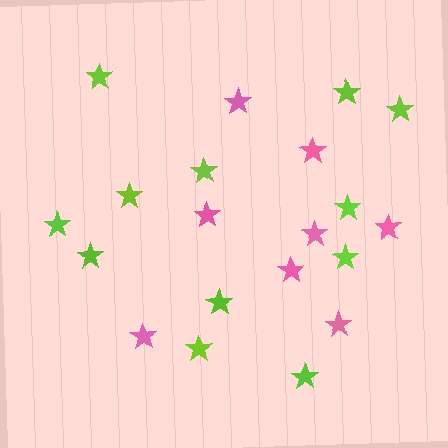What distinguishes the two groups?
There are 2 groups: one group of pink stars (8) and one group of lime stars (12).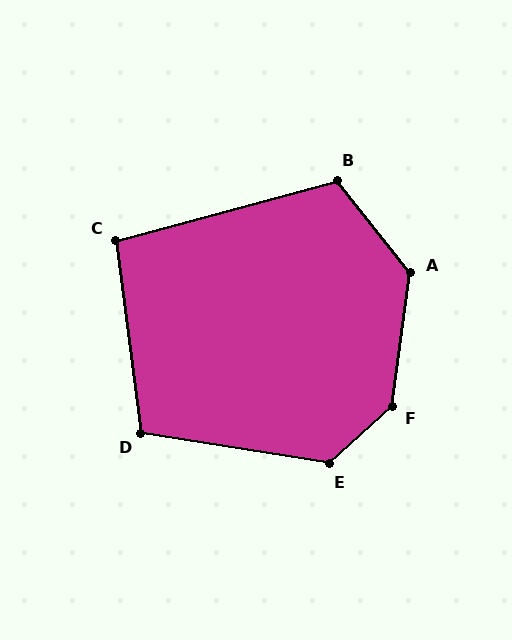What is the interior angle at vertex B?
Approximately 113 degrees (obtuse).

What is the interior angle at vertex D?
Approximately 107 degrees (obtuse).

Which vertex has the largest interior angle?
F, at approximately 140 degrees.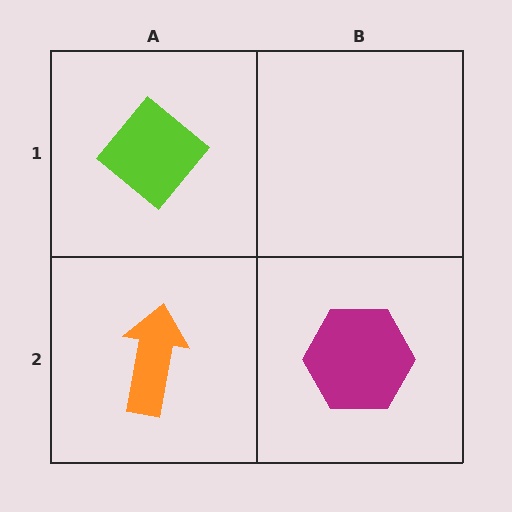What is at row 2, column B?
A magenta hexagon.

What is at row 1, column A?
A lime diamond.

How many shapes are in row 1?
1 shape.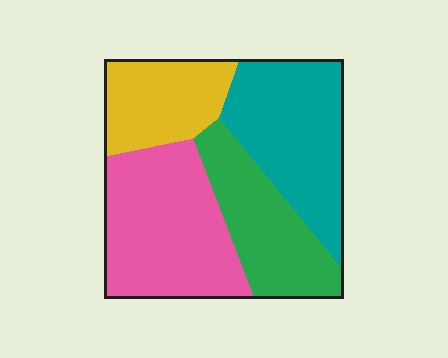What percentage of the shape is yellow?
Yellow takes up between a sixth and a third of the shape.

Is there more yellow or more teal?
Teal.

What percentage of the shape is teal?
Teal covers 28% of the shape.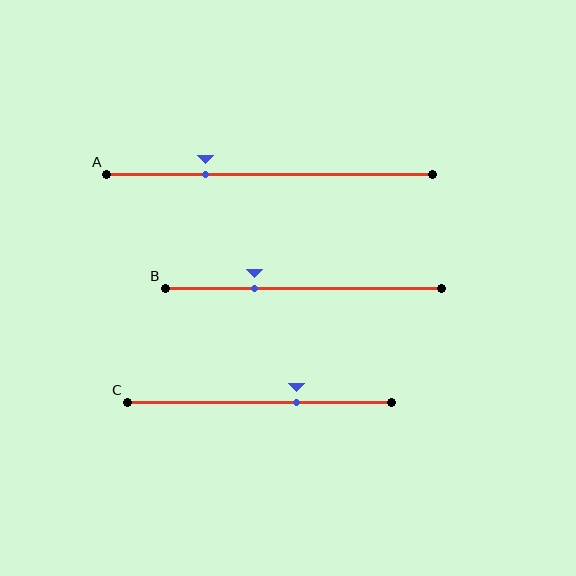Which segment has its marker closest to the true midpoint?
Segment C has its marker closest to the true midpoint.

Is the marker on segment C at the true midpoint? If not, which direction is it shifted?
No, the marker on segment C is shifted to the right by about 14% of the segment length.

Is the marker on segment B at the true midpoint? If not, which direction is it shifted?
No, the marker on segment B is shifted to the left by about 18% of the segment length.